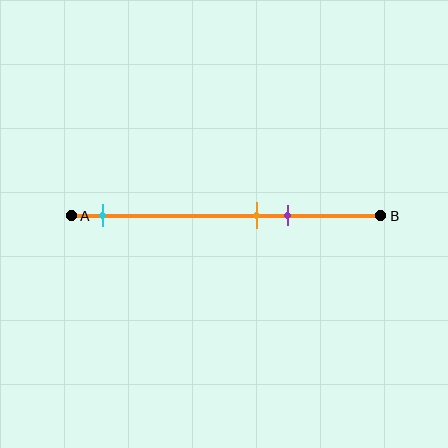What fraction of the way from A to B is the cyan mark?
The cyan mark is approximately 10% (0.1) of the way from A to B.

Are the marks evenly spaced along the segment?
No, the marks are not evenly spaced.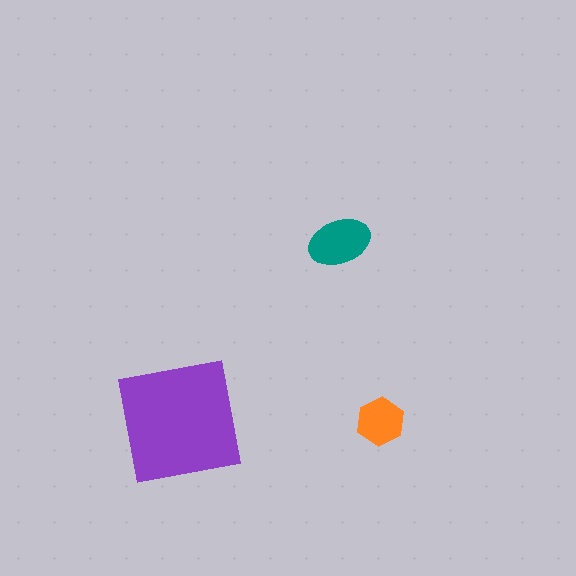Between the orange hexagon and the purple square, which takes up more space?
The purple square.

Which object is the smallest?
The orange hexagon.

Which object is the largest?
The purple square.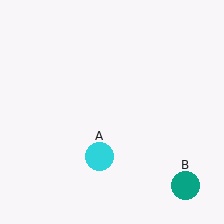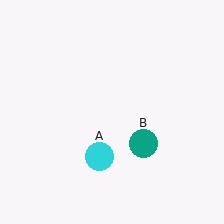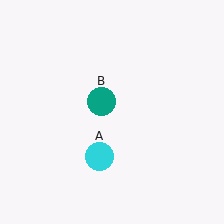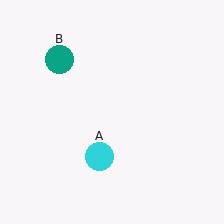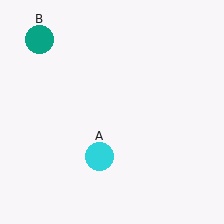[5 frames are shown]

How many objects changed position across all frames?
1 object changed position: teal circle (object B).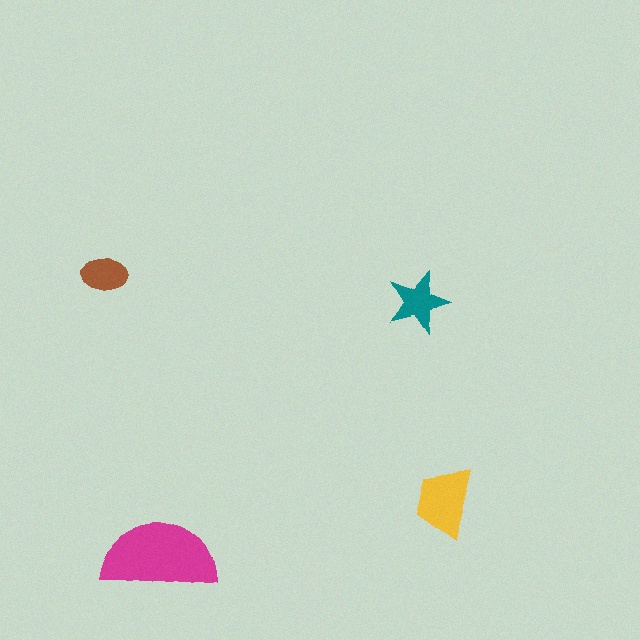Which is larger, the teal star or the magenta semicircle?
The magenta semicircle.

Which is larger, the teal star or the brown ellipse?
The teal star.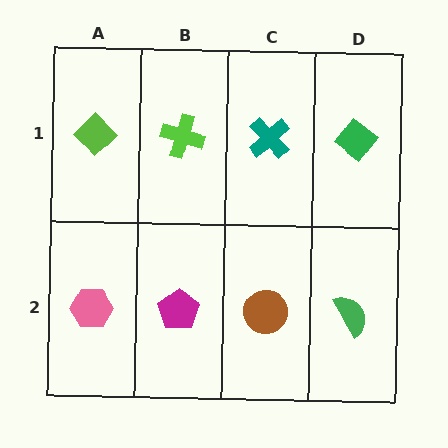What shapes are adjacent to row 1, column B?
A magenta pentagon (row 2, column B), a lime diamond (row 1, column A), a teal cross (row 1, column C).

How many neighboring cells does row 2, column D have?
2.